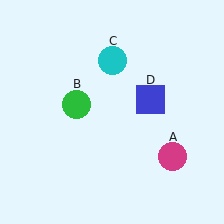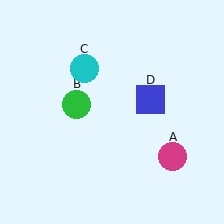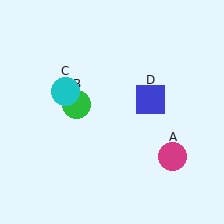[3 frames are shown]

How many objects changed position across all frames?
1 object changed position: cyan circle (object C).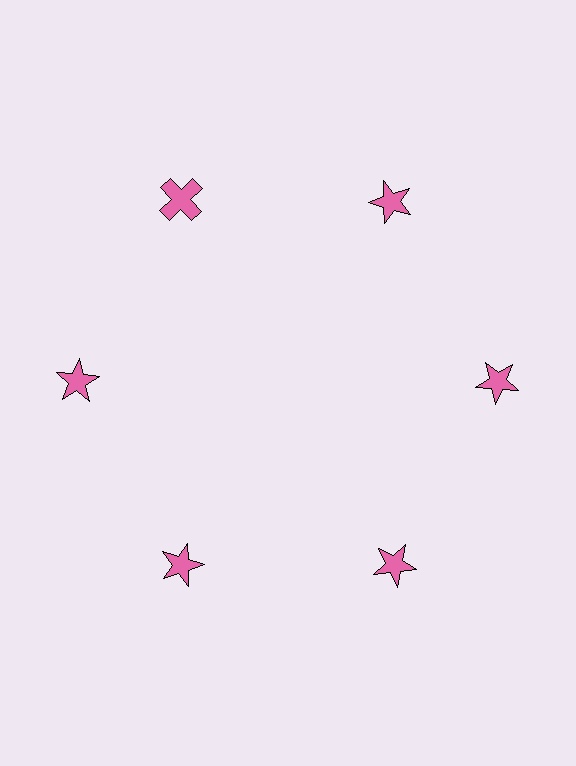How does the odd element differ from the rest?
It has a different shape: cross instead of star.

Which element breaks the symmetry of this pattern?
The pink cross at roughly the 11 o'clock position breaks the symmetry. All other shapes are pink stars.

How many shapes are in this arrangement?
There are 6 shapes arranged in a ring pattern.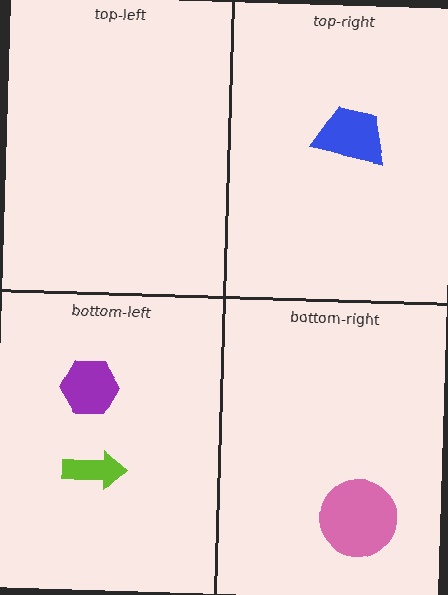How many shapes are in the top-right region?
1.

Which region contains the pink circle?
The bottom-right region.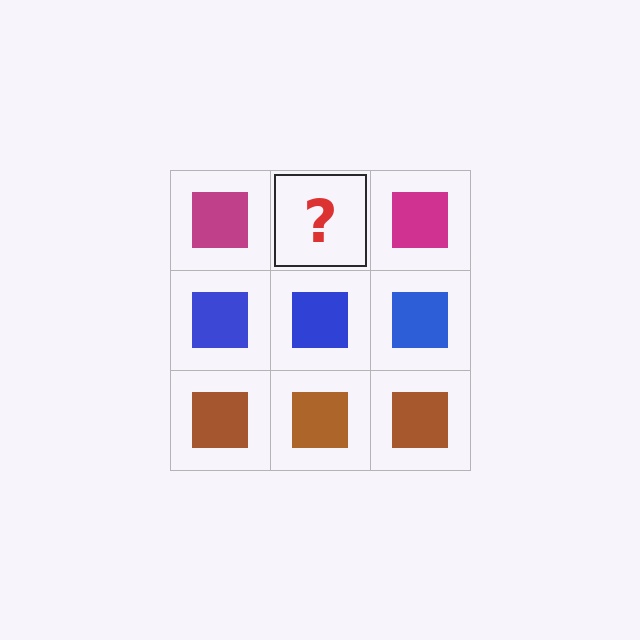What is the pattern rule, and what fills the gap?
The rule is that each row has a consistent color. The gap should be filled with a magenta square.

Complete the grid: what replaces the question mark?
The question mark should be replaced with a magenta square.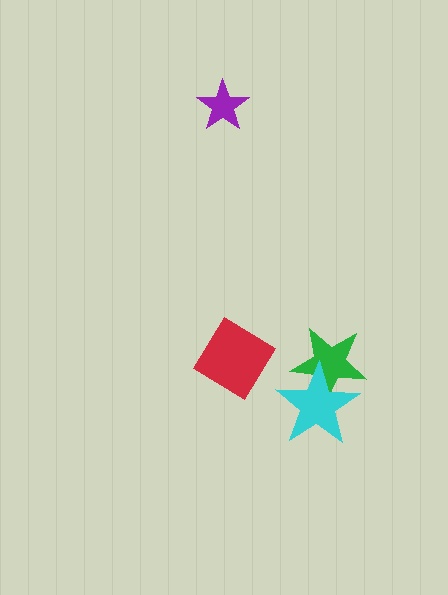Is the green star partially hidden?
Yes, it is partially covered by another shape.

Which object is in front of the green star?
The cyan star is in front of the green star.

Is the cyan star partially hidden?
No, no other shape covers it.